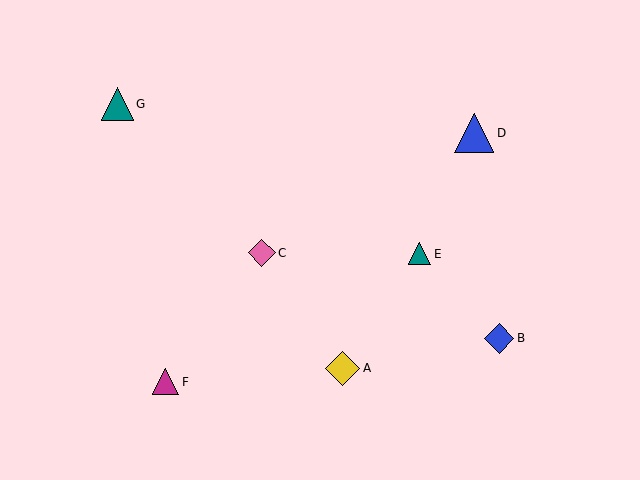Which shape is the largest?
The blue triangle (labeled D) is the largest.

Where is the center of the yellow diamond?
The center of the yellow diamond is at (343, 368).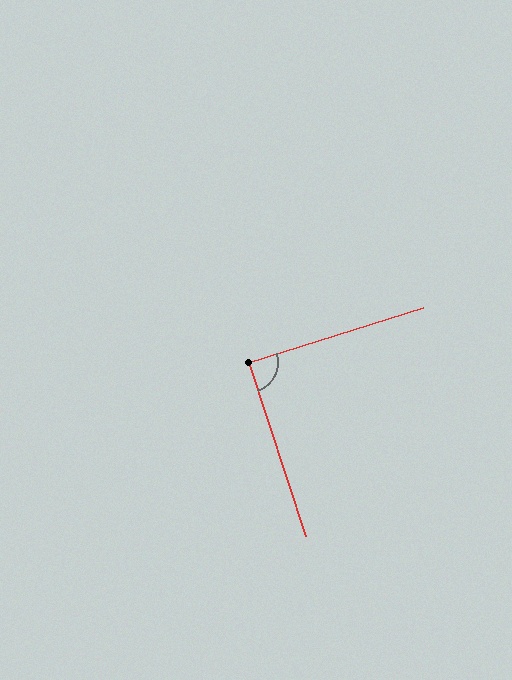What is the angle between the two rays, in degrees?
Approximately 90 degrees.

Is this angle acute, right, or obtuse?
It is approximately a right angle.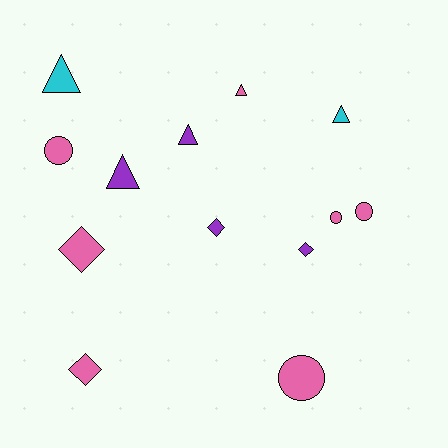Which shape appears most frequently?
Triangle, with 5 objects.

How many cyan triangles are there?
There are 2 cyan triangles.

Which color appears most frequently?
Pink, with 7 objects.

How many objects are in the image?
There are 13 objects.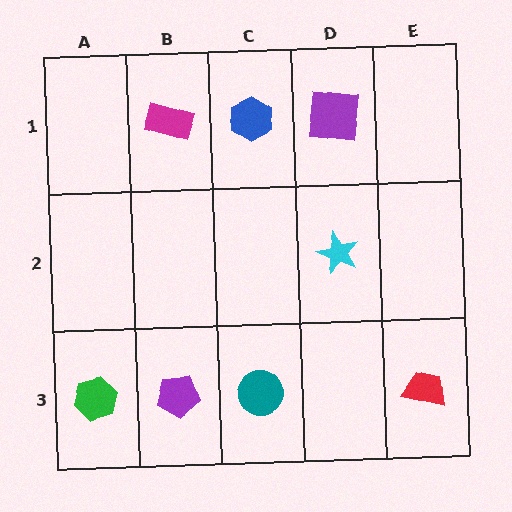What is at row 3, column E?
A red trapezoid.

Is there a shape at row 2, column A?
No, that cell is empty.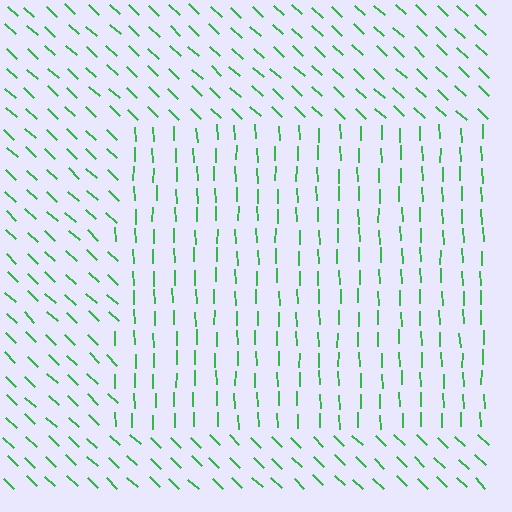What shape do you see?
I see a rectangle.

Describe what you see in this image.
The image is filled with small green line segments. A rectangle region in the image has lines oriented differently from the surrounding lines, creating a visible texture boundary.